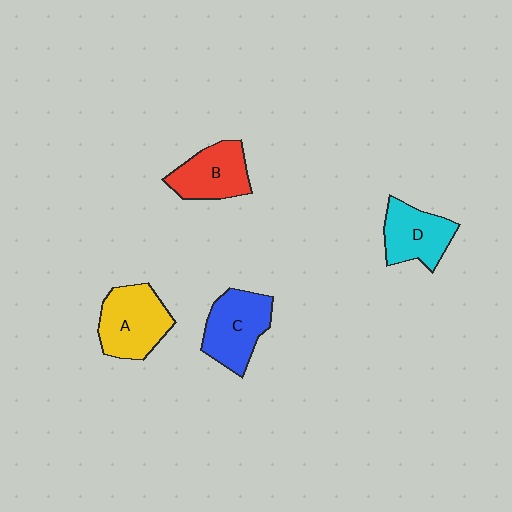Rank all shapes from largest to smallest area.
From largest to smallest: A (yellow), C (blue), B (red), D (cyan).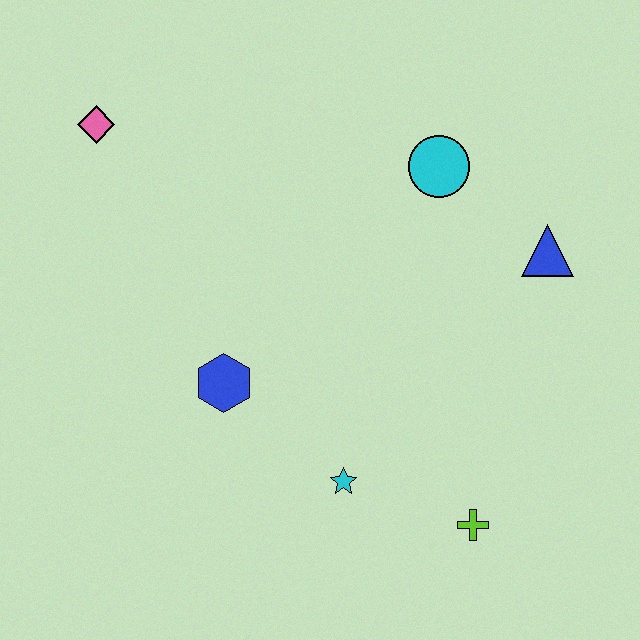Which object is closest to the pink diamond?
The blue hexagon is closest to the pink diamond.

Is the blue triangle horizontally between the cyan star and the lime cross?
No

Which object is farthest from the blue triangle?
The pink diamond is farthest from the blue triangle.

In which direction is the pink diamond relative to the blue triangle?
The pink diamond is to the left of the blue triangle.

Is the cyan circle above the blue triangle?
Yes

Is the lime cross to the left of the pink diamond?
No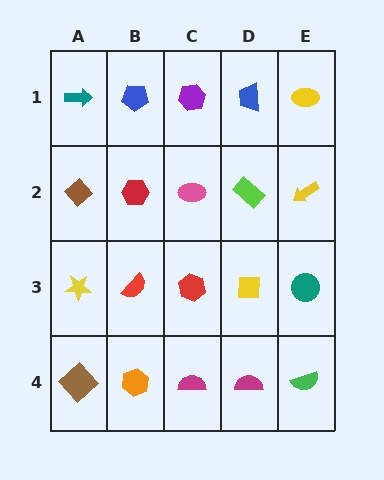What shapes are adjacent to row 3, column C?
A pink ellipse (row 2, column C), a magenta semicircle (row 4, column C), a red semicircle (row 3, column B), a yellow square (row 3, column D).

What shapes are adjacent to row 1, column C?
A pink ellipse (row 2, column C), a blue pentagon (row 1, column B), a blue trapezoid (row 1, column D).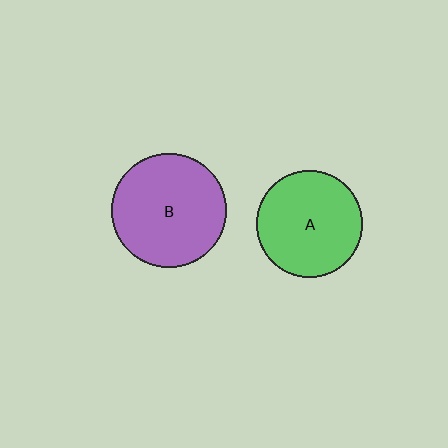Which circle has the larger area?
Circle B (purple).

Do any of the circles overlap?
No, none of the circles overlap.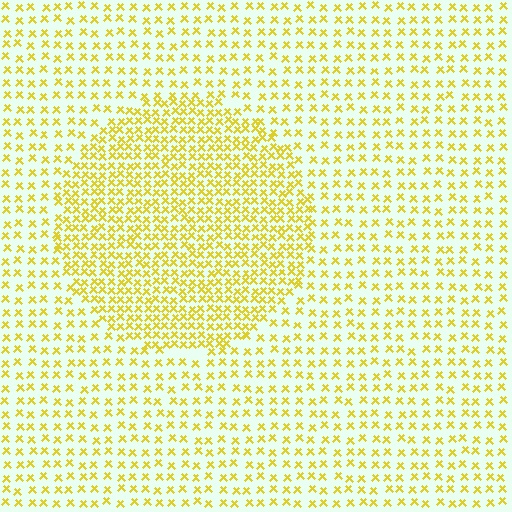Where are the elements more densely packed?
The elements are more densely packed inside the circle boundary.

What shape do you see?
I see a circle.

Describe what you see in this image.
The image contains small yellow elements arranged at two different densities. A circle-shaped region is visible where the elements are more densely packed than the surrounding area.